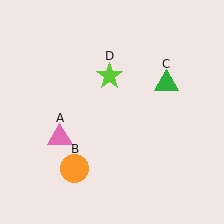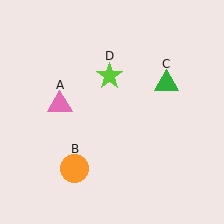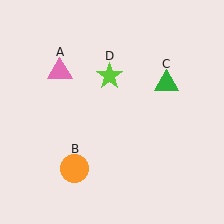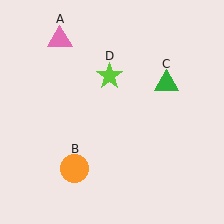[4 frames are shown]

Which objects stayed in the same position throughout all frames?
Orange circle (object B) and green triangle (object C) and lime star (object D) remained stationary.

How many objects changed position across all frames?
1 object changed position: pink triangle (object A).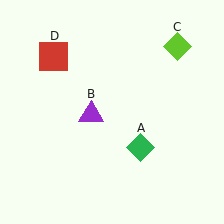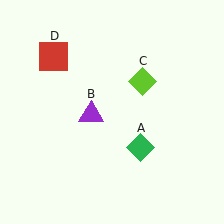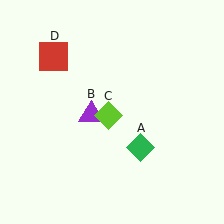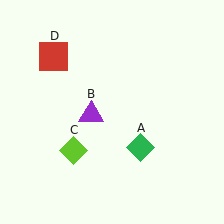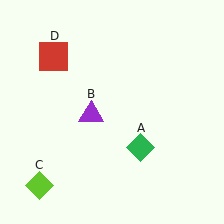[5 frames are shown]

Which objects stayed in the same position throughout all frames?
Green diamond (object A) and purple triangle (object B) and red square (object D) remained stationary.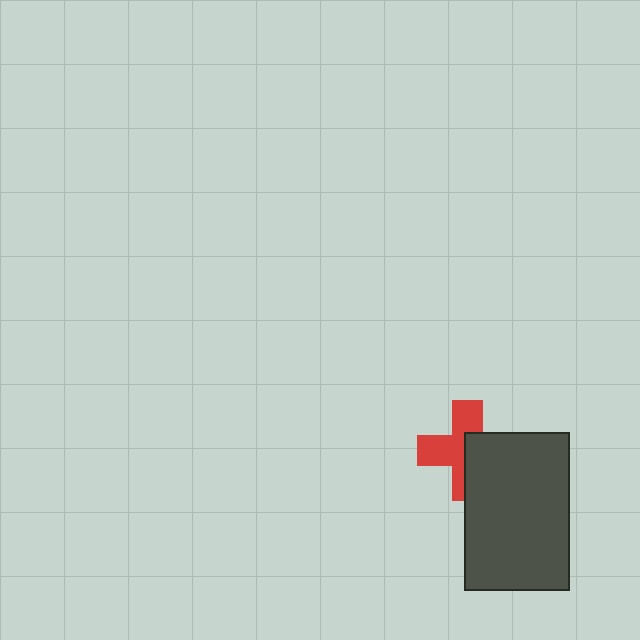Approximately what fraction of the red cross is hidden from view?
Roughly 46% of the red cross is hidden behind the dark gray rectangle.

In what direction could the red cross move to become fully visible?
The red cross could move toward the upper-left. That would shift it out from behind the dark gray rectangle entirely.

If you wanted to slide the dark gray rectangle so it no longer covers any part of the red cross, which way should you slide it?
Slide it toward the lower-right — that is the most direct way to separate the two shapes.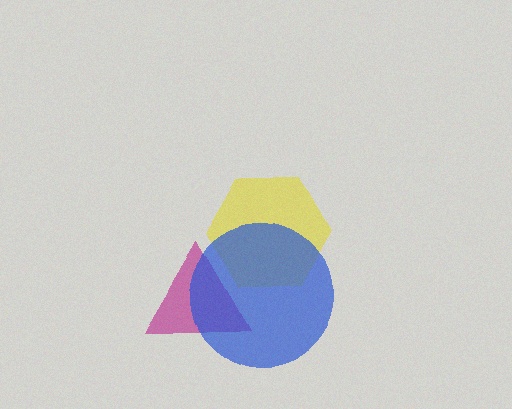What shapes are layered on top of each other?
The layered shapes are: a magenta triangle, a yellow hexagon, a blue circle.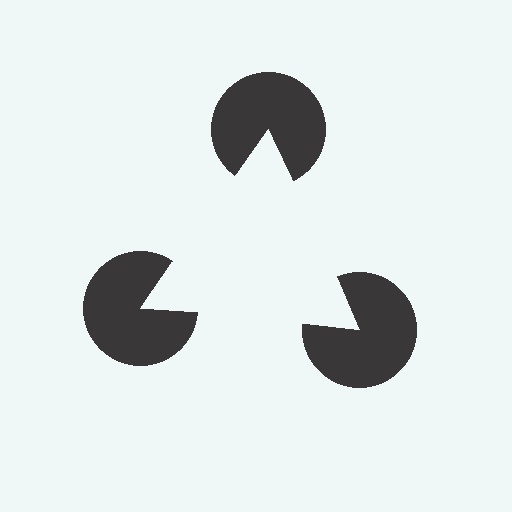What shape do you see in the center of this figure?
An illusory triangle — its edges are inferred from the aligned wedge cuts in the pac-man discs, not physically drawn.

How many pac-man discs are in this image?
There are 3 — one at each vertex of the illusory triangle.